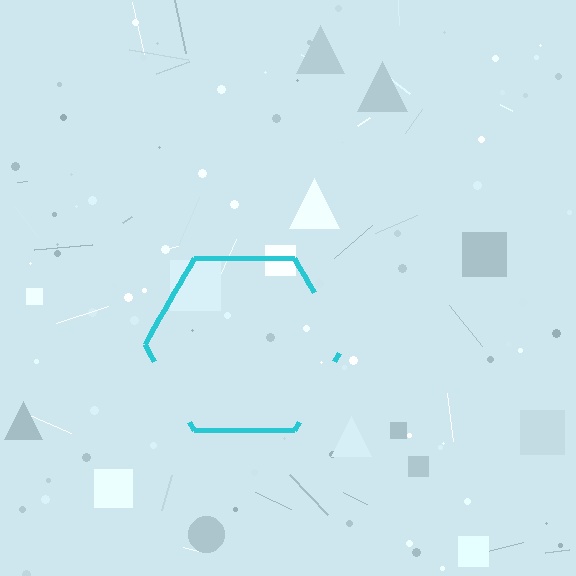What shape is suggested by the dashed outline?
The dashed outline suggests a hexagon.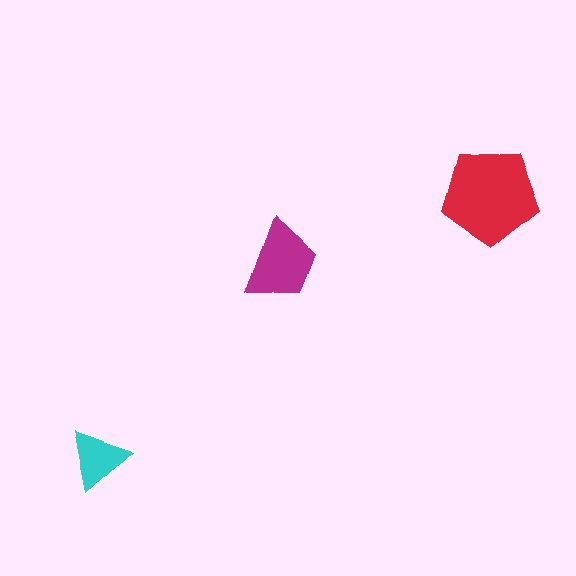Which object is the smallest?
The cyan triangle.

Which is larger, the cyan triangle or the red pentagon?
The red pentagon.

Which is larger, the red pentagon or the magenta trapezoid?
The red pentagon.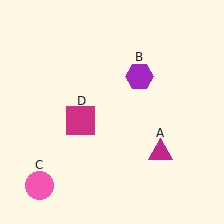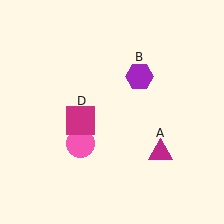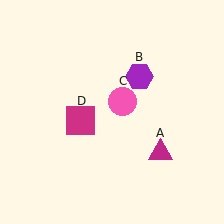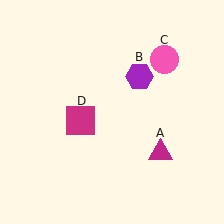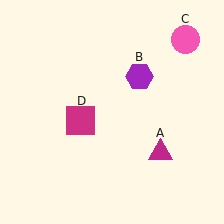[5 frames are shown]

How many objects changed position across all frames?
1 object changed position: pink circle (object C).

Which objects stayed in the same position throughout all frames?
Magenta triangle (object A) and purple hexagon (object B) and magenta square (object D) remained stationary.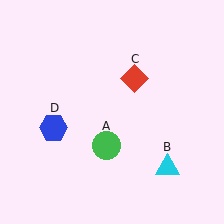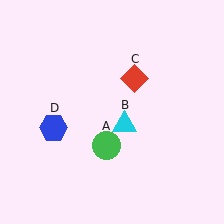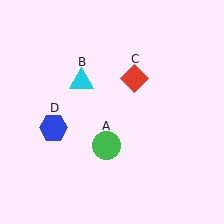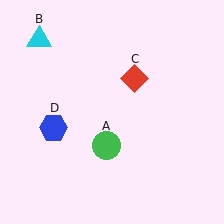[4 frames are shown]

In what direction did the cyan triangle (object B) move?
The cyan triangle (object B) moved up and to the left.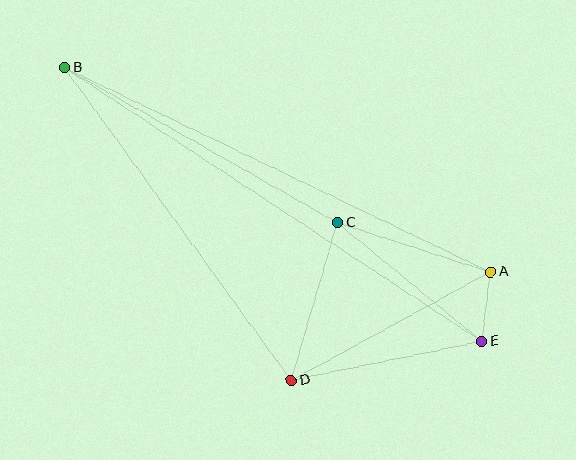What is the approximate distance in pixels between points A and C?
The distance between A and C is approximately 161 pixels.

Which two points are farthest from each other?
Points B and E are farthest from each other.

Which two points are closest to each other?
Points A and E are closest to each other.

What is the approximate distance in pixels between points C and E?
The distance between C and E is approximately 187 pixels.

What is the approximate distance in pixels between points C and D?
The distance between C and D is approximately 164 pixels.